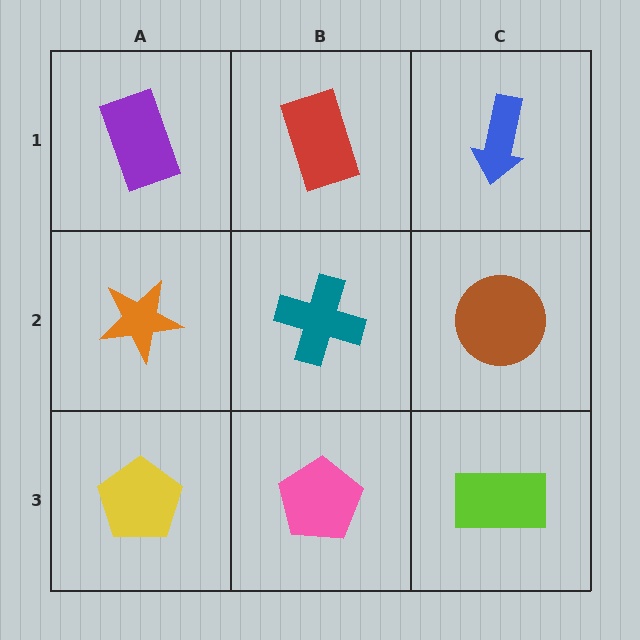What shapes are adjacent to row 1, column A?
An orange star (row 2, column A), a red rectangle (row 1, column B).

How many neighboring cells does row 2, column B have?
4.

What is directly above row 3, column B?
A teal cross.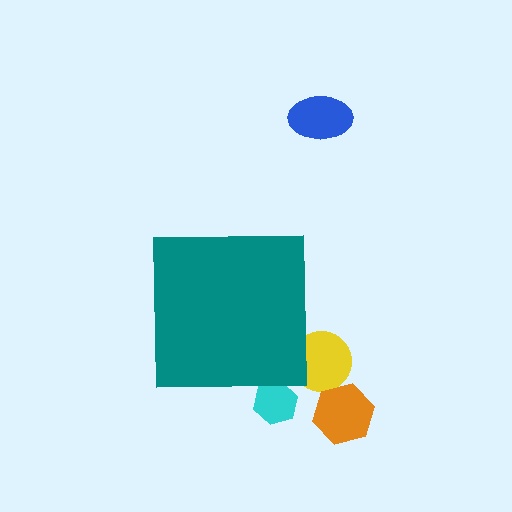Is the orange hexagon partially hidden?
No, the orange hexagon is fully visible.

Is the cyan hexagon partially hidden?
Yes, the cyan hexagon is partially hidden behind the teal square.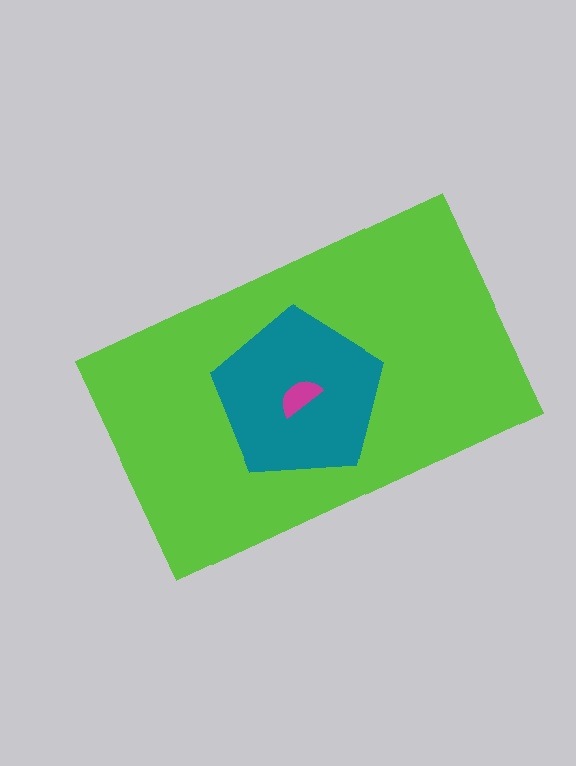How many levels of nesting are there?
3.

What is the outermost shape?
The lime rectangle.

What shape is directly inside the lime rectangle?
The teal pentagon.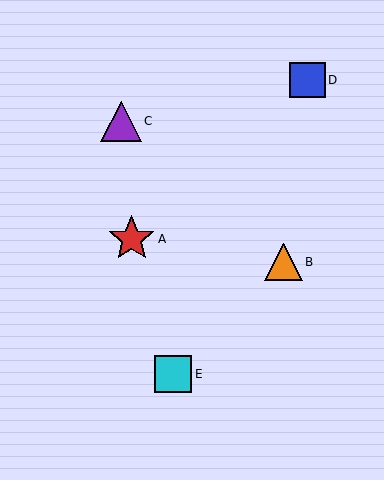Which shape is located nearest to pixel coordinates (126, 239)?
The red star (labeled A) at (132, 239) is nearest to that location.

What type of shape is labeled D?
Shape D is a blue square.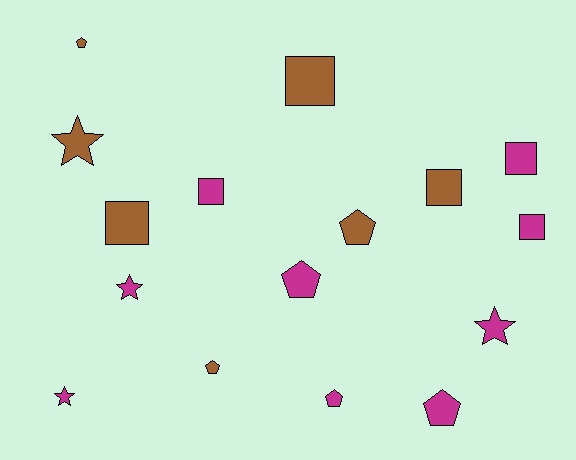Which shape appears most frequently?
Square, with 6 objects.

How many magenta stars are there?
There are 3 magenta stars.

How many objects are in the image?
There are 16 objects.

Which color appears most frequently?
Magenta, with 9 objects.